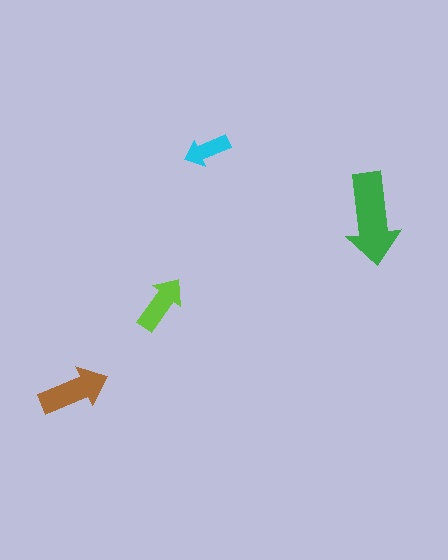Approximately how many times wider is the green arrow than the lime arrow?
About 1.5 times wider.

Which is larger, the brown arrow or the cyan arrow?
The brown one.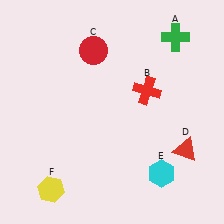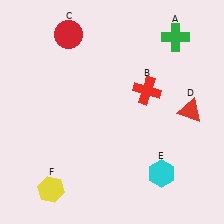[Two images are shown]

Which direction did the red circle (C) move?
The red circle (C) moved left.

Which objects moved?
The objects that moved are: the red circle (C), the red triangle (D).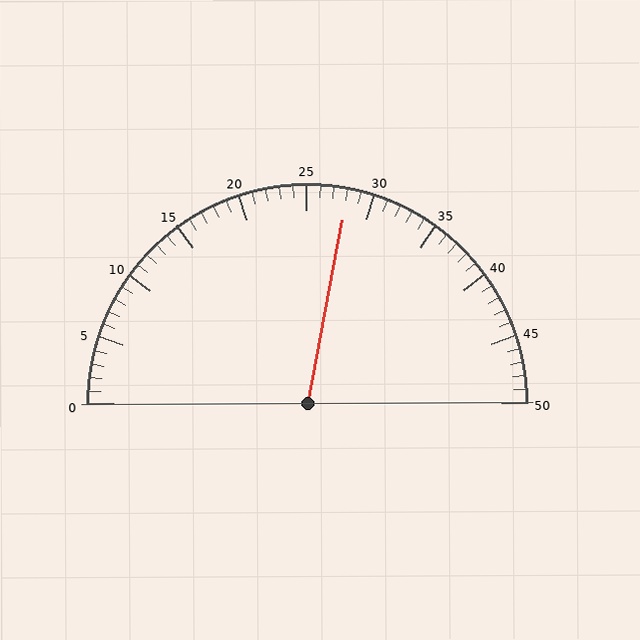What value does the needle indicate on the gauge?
The needle indicates approximately 28.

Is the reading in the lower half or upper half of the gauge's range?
The reading is in the upper half of the range (0 to 50).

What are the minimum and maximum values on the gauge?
The gauge ranges from 0 to 50.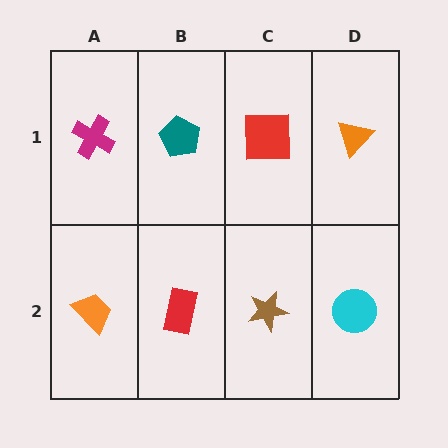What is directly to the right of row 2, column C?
A cyan circle.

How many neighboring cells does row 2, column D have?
2.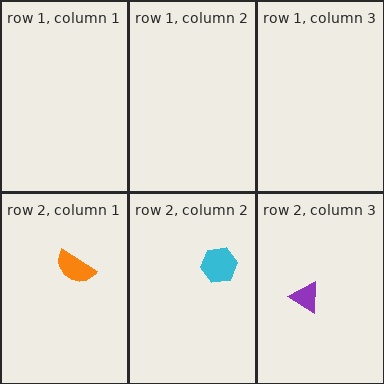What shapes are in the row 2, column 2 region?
The cyan hexagon.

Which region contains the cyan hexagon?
The row 2, column 2 region.